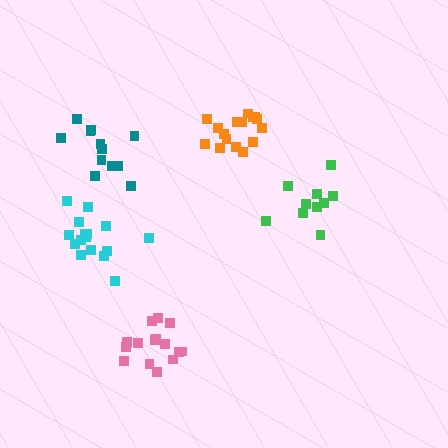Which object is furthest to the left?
The cyan cluster is leftmost.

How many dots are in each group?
Group 1: 11 dots, Group 2: 12 dots, Group 3: 16 dots, Group 4: 15 dots, Group 5: 16 dots (70 total).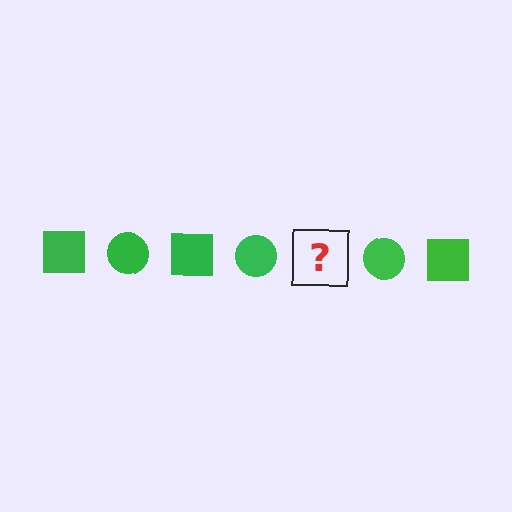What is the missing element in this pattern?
The missing element is a green square.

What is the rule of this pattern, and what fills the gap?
The rule is that the pattern cycles through square, circle shapes in green. The gap should be filled with a green square.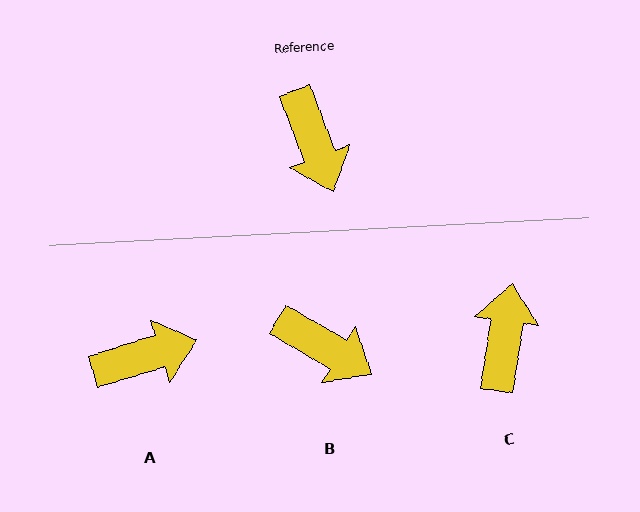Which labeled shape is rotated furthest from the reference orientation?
C, about 151 degrees away.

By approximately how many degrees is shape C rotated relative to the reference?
Approximately 151 degrees counter-clockwise.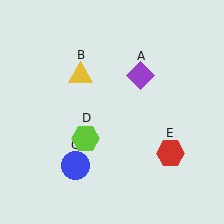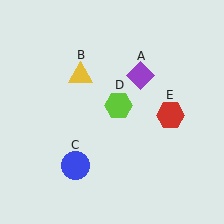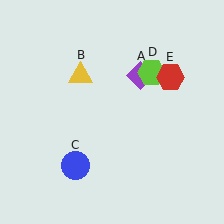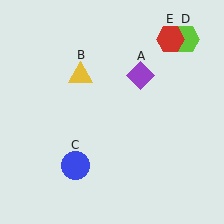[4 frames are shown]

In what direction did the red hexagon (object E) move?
The red hexagon (object E) moved up.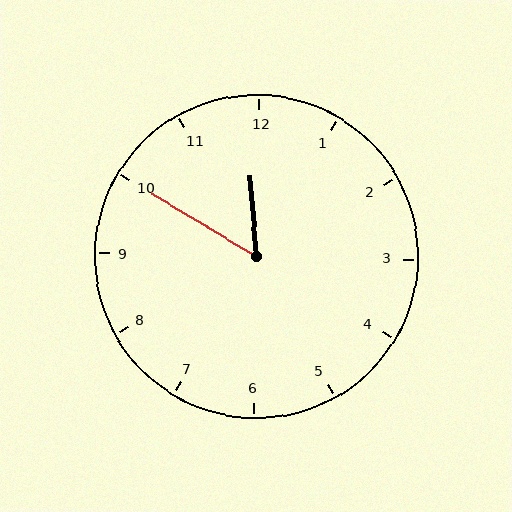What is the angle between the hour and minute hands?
Approximately 55 degrees.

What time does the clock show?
11:50.